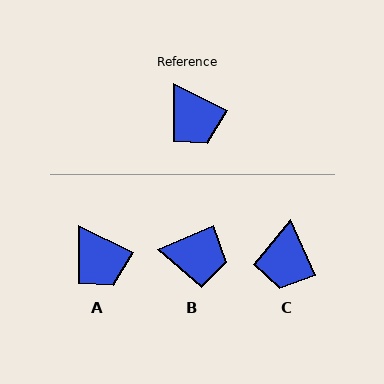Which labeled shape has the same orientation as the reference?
A.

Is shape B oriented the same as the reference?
No, it is off by about 50 degrees.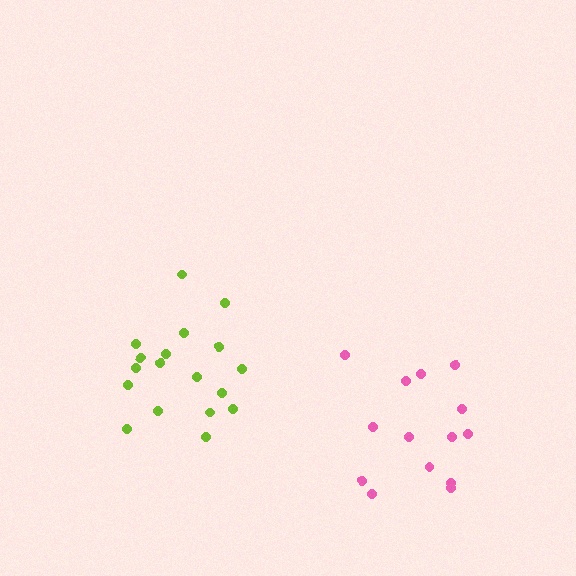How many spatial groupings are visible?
There are 2 spatial groupings.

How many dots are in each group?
Group 1: 18 dots, Group 2: 14 dots (32 total).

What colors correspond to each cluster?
The clusters are colored: lime, pink.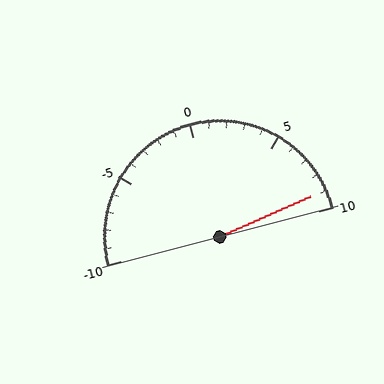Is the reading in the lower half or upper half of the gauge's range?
The reading is in the upper half of the range (-10 to 10).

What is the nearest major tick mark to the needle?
The nearest major tick mark is 10.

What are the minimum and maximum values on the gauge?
The gauge ranges from -10 to 10.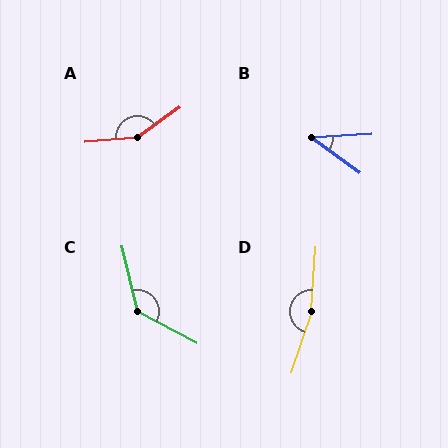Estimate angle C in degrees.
Approximately 131 degrees.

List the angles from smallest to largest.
B (39°), C (131°), A (149°), D (165°).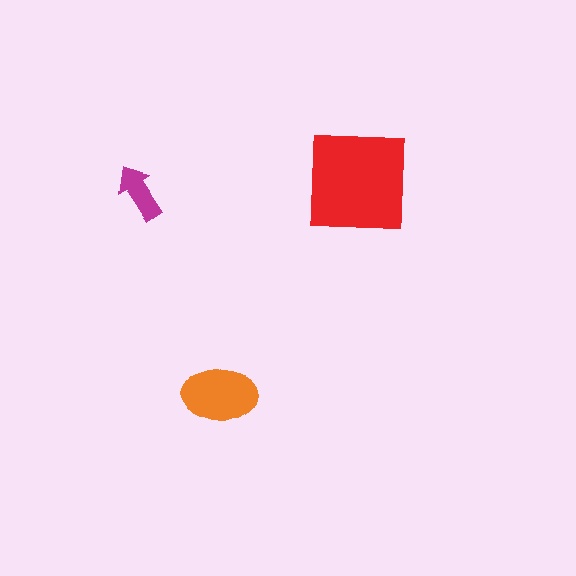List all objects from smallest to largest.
The magenta arrow, the orange ellipse, the red square.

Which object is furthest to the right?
The red square is rightmost.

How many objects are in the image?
There are 3 objects in the image.